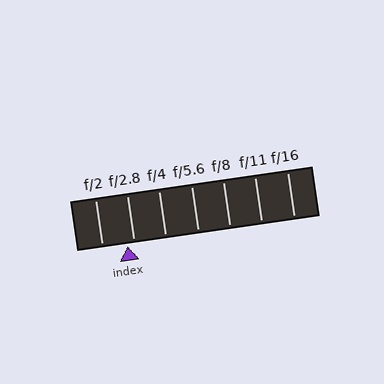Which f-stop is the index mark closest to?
The index mark is closest to f/2.8.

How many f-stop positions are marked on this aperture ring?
There are 7 f-stop positions marked.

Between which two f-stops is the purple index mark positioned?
The index mark is between f/2 and f/2.8.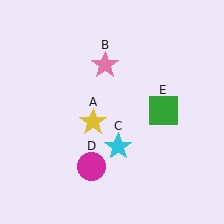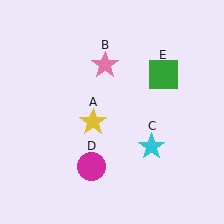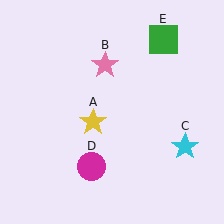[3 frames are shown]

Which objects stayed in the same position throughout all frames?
Yellow star (object A) and pink star (object B) and magenta circle (object D) remained stationary.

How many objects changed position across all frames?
2 objects changed position: cyan star (object C), green square (object E).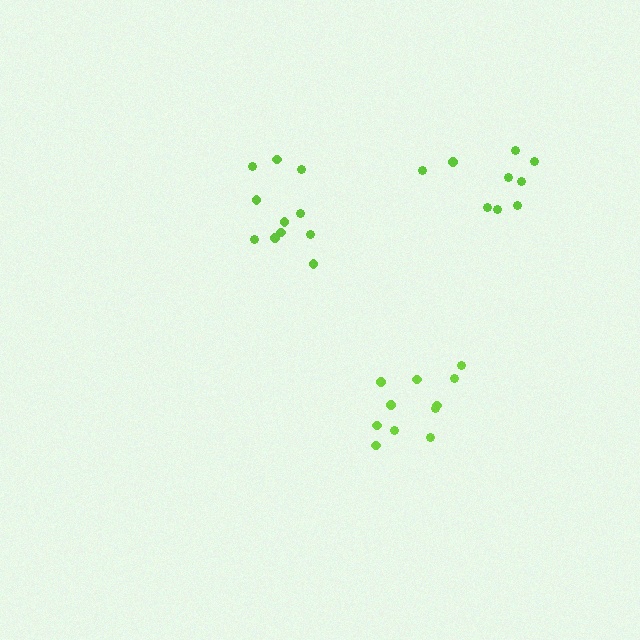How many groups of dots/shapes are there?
There are 3 groups.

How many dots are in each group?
Group 1: 9 dots, Group 2: 11 dots, Group 3: 11 dots (31 total).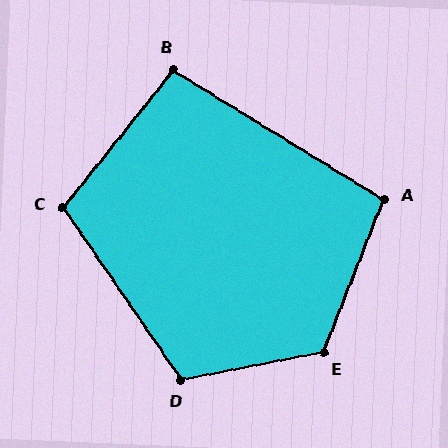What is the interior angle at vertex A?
Approximately 100 degrees (obtuse).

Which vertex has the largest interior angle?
E, at approximately 123 degrees.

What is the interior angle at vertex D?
Approximately 113 degrees (obtuse).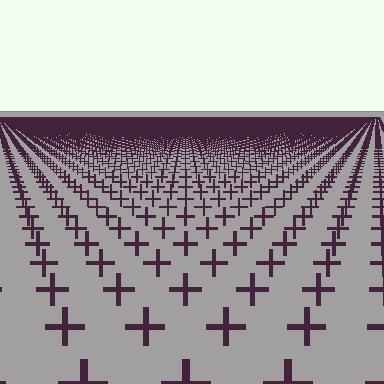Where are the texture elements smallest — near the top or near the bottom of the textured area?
Near the top.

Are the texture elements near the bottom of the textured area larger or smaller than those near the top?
Larger. Near the bottom, elements are closer to the viewer and appear at a bigger on-screen size.